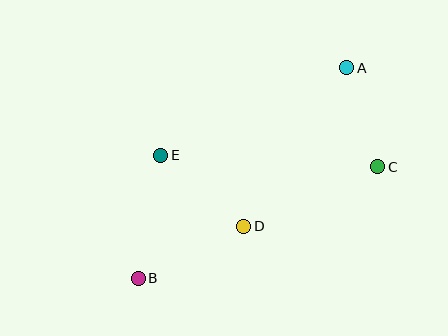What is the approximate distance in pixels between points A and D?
The distance between A and D is approximately 189 pixels.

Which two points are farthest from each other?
Points A and B are farthest from each other.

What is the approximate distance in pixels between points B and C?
The distance between B and C is approximately 264 pixels.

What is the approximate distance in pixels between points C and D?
The distance between C and D is approximately 146 pixels.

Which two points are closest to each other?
Points A and C are closest to each other.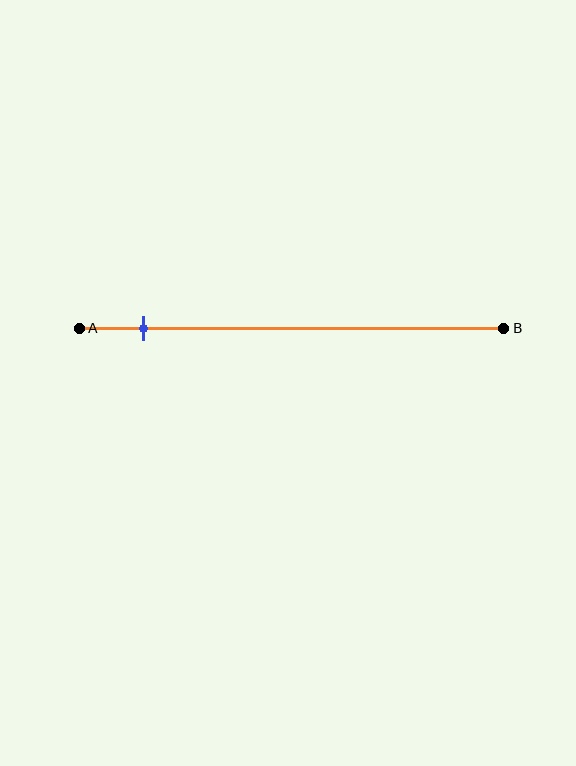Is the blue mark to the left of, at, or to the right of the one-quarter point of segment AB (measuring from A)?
The blue mark is to the left of the one-quarter point of segment AB.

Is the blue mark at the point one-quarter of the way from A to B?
No, the mark is at about 15% from A, not at the 25% one-quarter point.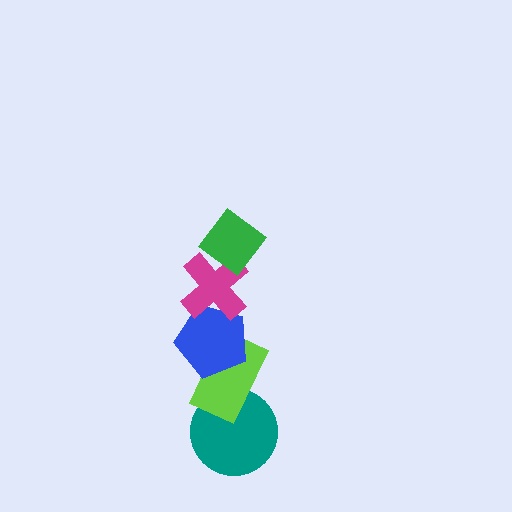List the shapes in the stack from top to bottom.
From top to bottom: the green diamond, the magenta cross, the blue pentagon, the lime rectangle, the teal circle.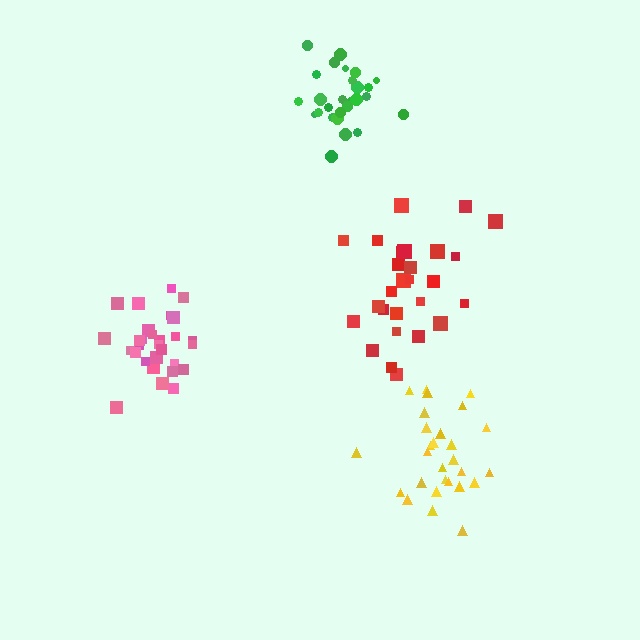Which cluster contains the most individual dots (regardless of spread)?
Pink (29).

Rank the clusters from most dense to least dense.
pink, green, yellow, red.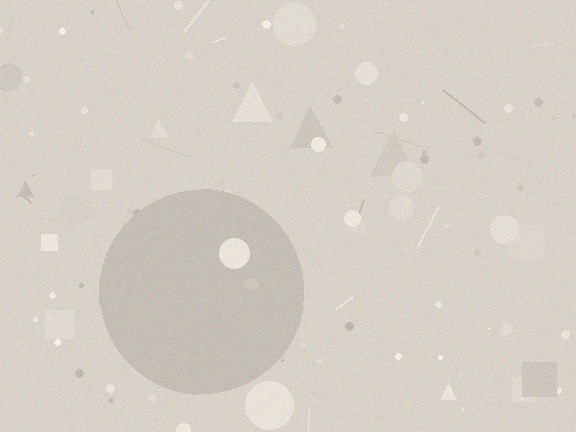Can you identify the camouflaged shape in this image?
The camouflaged shape is a circle.